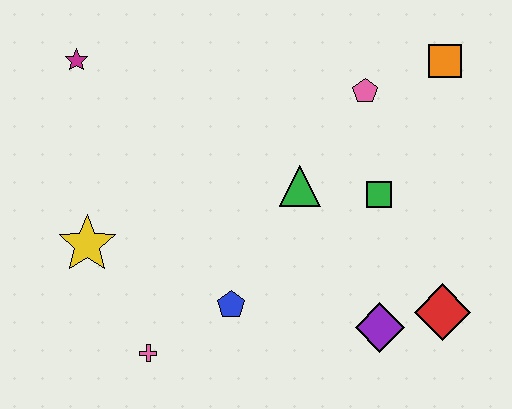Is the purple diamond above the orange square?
No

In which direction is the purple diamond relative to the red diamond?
The purple diamond is to the left of the red diamond.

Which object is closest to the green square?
The green triangle is closest to the green square.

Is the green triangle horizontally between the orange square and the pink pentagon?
No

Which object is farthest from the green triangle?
The magenta star is farthest from the green triangle.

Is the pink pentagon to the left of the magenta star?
No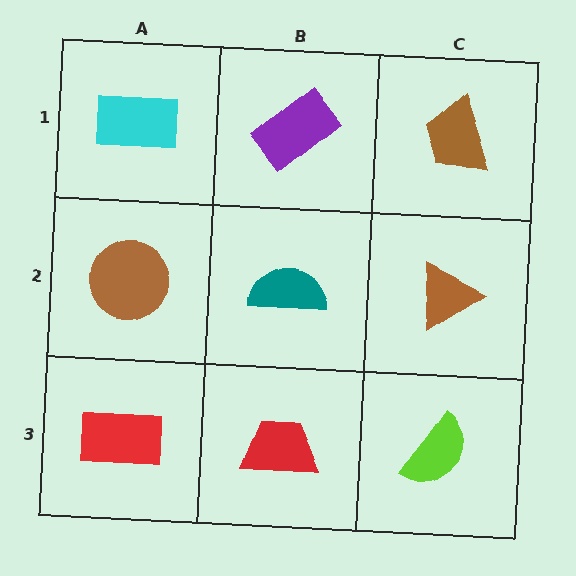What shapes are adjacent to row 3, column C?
A brown triangle (row 2, column C), a red trapezoid (row 3, column B).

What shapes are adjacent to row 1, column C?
A brown triangle (row 2, column C), a purple rectangle (row 1, column B).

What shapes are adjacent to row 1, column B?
A teal semicircle (row 2, column B), a cyan rectangle (row 1, column A), a brown trapezoid (row 1, column C).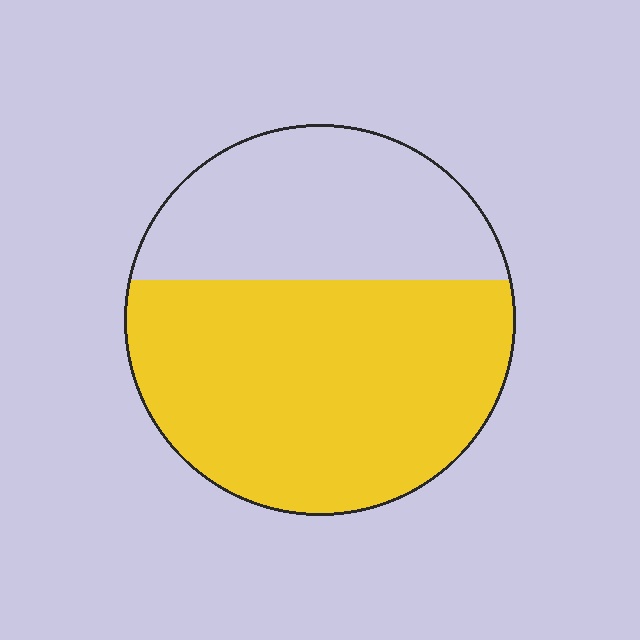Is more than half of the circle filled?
Yes.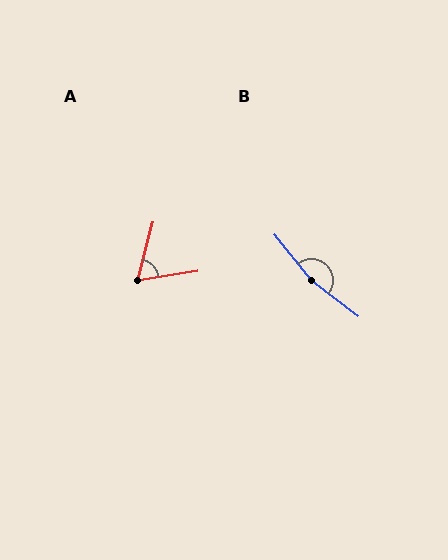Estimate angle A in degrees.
Approximately 66 degrees.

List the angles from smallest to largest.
A (66°), B (166°).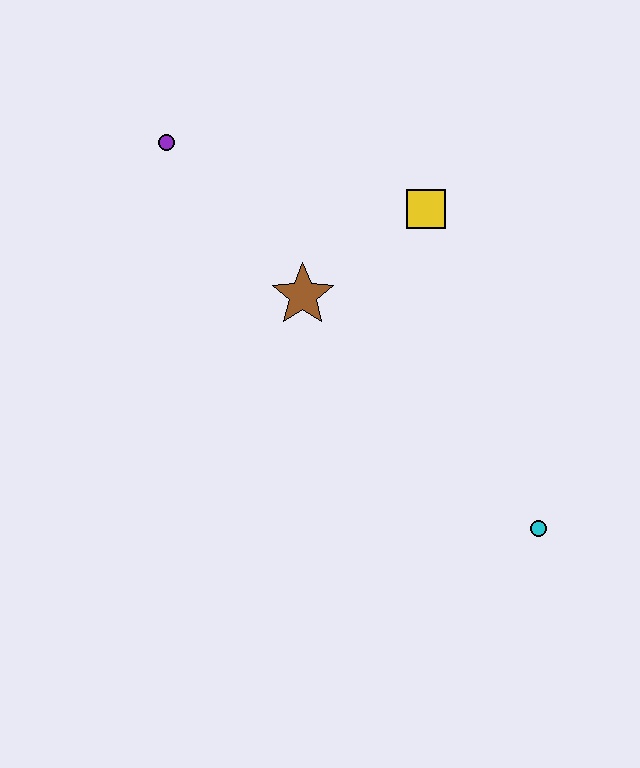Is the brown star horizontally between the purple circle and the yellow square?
Yes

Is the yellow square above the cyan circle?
Yes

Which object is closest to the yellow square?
The brown star is closest to the yellow square.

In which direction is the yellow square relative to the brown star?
The yellow square is to the right of the brown star.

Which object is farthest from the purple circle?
The cyan circle is farthest from the purple circle.